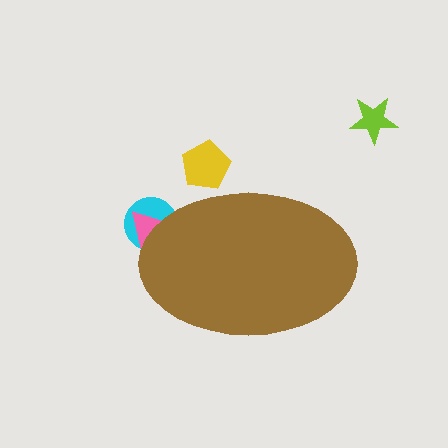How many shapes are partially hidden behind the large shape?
3 shapes are partially hidden.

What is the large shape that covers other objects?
A brown ellipse.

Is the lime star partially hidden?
No, the lime star is fully visible.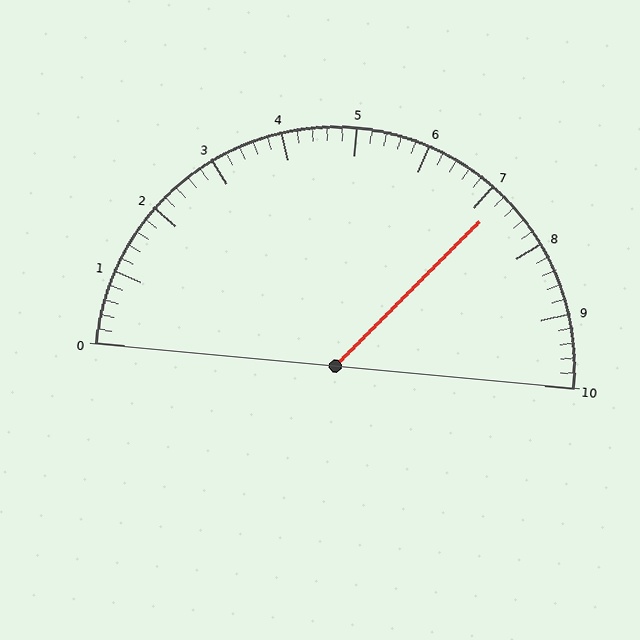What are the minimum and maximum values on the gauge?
The gauge ranges from 0 to 10.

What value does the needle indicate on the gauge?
The needle indicates approximately 7.2.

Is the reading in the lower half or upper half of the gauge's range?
The reading is in the upper half of the range (0 to 10).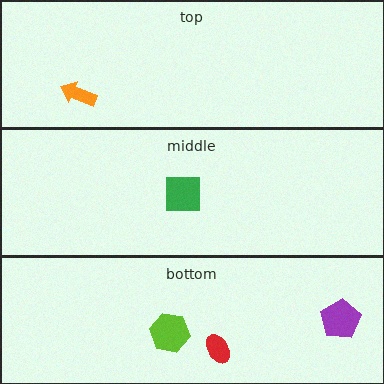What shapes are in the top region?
The orange arrow.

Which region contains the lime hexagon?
The bottom region.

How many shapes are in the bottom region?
3.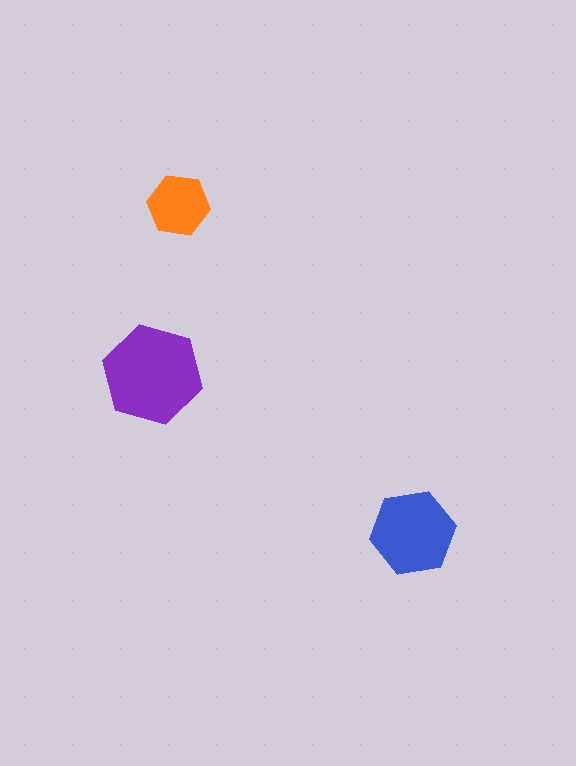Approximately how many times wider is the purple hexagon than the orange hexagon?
About 1.5 times wider.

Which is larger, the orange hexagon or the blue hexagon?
The blue one.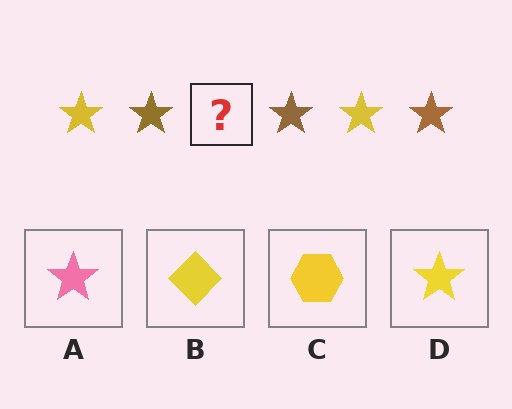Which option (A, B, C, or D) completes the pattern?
D.